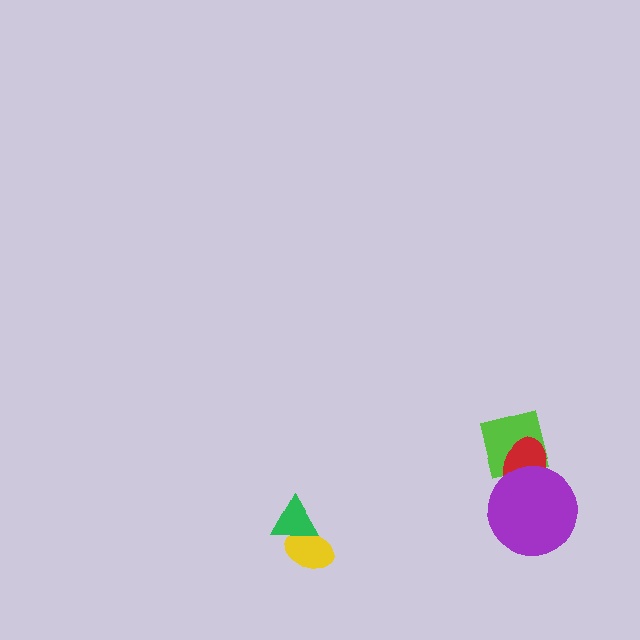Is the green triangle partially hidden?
No, no other shape covers it.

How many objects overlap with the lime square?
1 object overlaps with the lime square.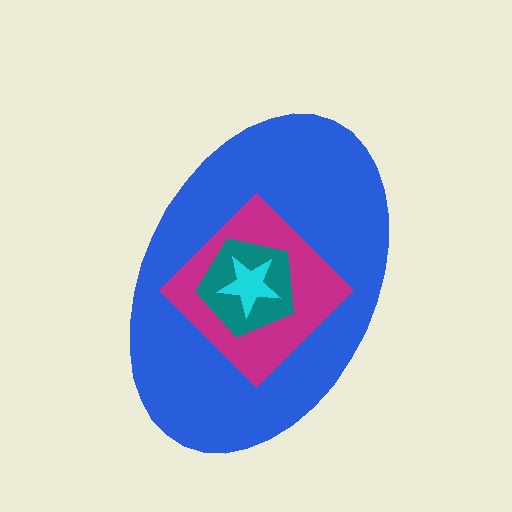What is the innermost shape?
The cyan star.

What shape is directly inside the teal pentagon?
The cyan star.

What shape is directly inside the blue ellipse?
The magenta diamond.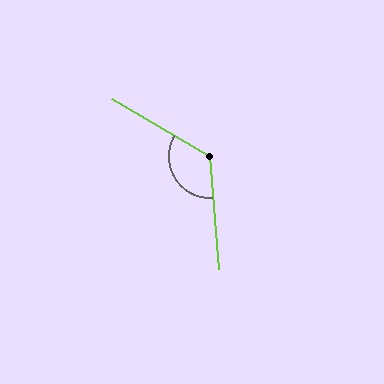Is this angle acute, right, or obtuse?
It is obtuse.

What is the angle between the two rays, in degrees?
Approximately 125 degrees.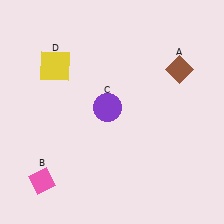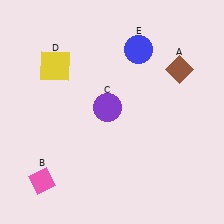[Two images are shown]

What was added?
A blue circle (E) was added in Image 2.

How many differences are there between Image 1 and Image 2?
There is 1 difference between the two images.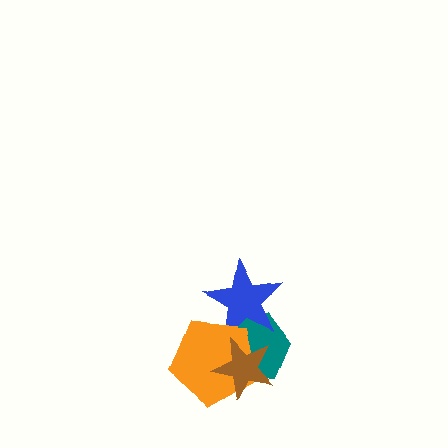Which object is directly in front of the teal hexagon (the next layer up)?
The blue star is directly in front of the teal hexagon.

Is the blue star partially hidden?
Yes, it is partially covered by another shape.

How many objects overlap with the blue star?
3 objects overlap with the blue star.